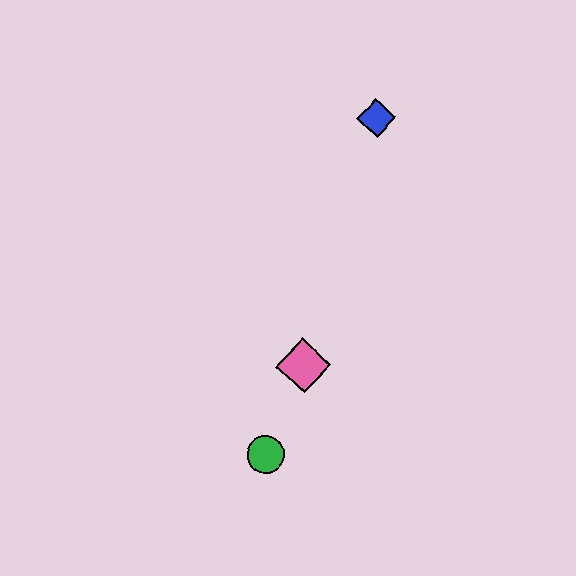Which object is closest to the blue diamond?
The pink diamond is closest to the blue diamond.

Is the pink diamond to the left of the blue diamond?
Yes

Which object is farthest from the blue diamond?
The green circle is farthest from the blue diamond.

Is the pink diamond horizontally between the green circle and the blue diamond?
Yes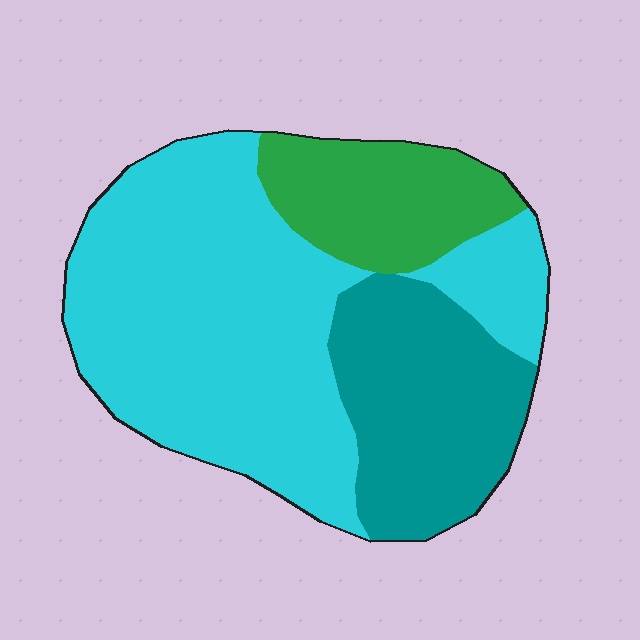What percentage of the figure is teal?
Teal takes up about one quarter (1/4) of the figure.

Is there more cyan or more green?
Cyan.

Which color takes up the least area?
Green, at roughly 15%.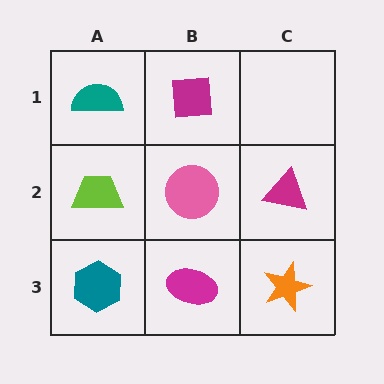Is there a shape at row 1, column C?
No, that cell is empty.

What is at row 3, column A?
A teal hexagon.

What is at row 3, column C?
An orange star.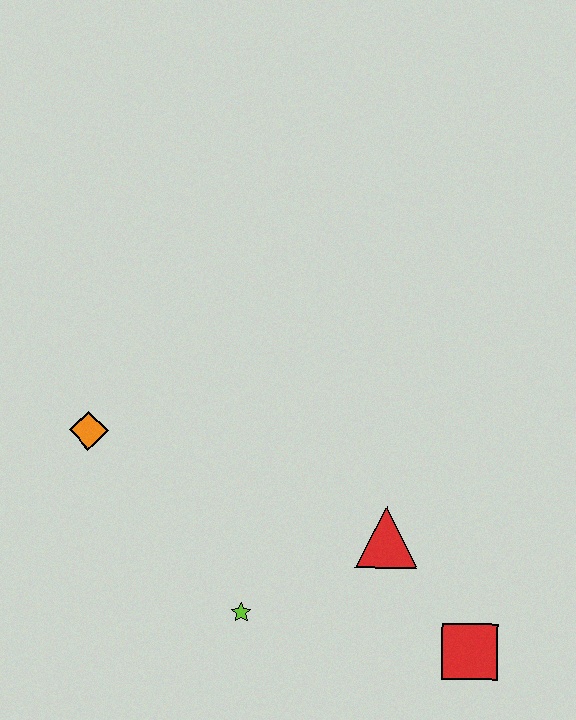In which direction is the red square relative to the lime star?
The red square is to the right of the lime star.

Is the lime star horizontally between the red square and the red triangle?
No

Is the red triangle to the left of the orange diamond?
No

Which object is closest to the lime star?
The red triangle is closest to the lime star.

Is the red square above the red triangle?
No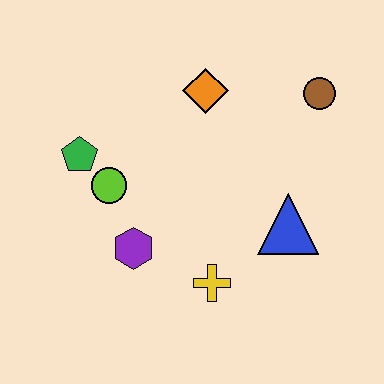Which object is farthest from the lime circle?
The brown circle is farthest from the lime circle.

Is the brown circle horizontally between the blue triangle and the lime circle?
No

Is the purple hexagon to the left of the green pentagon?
No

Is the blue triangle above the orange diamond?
No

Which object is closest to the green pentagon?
The lime circle is closest to the green pentagon.